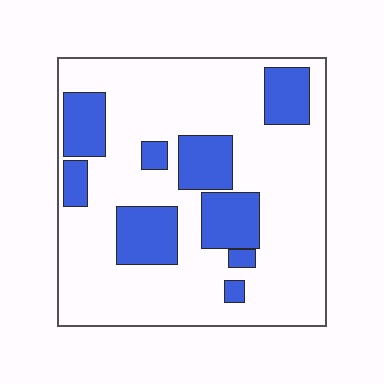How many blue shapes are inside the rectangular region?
9.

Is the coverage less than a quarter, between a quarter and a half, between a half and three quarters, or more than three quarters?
Between a quarter and a half.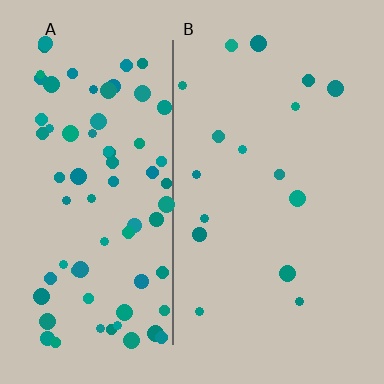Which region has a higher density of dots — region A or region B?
A (the left).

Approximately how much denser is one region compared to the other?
Approximately 4.5× — region A over region B.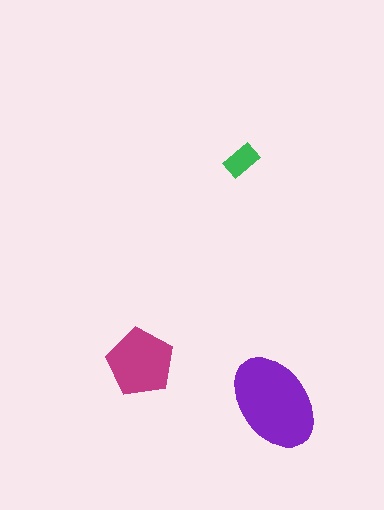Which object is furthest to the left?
The magenta pentagon is leftmost.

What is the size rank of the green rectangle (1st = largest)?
3rd.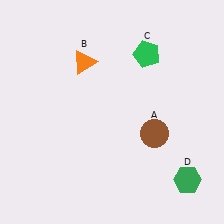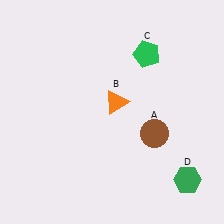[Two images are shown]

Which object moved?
The orange triangle (B) moved down.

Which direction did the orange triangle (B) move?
The orange triangle (B) moved down.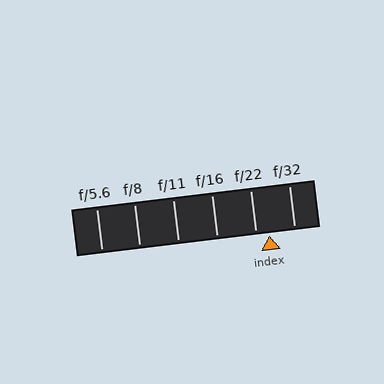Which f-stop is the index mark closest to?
The index mark is closest to f/22.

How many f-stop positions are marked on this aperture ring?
There are 6 f-stop positions marked.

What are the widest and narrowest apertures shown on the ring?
The widest aperture shown is f/5.6 and the narrowest is f/32.